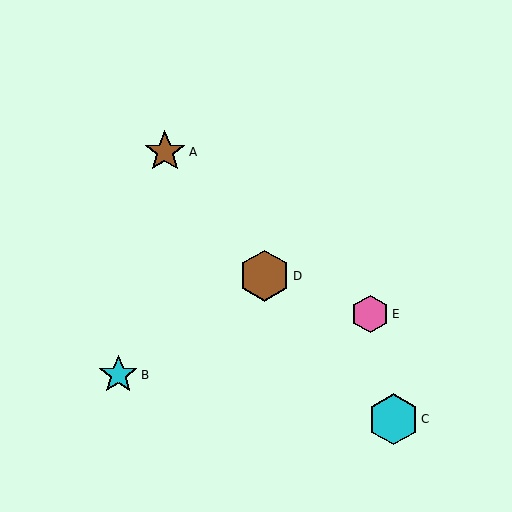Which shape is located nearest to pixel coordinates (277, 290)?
The brown hexagon (labeled D) at (265, 276) is nearest to that location.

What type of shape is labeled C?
Shape C is a cyan hexagon.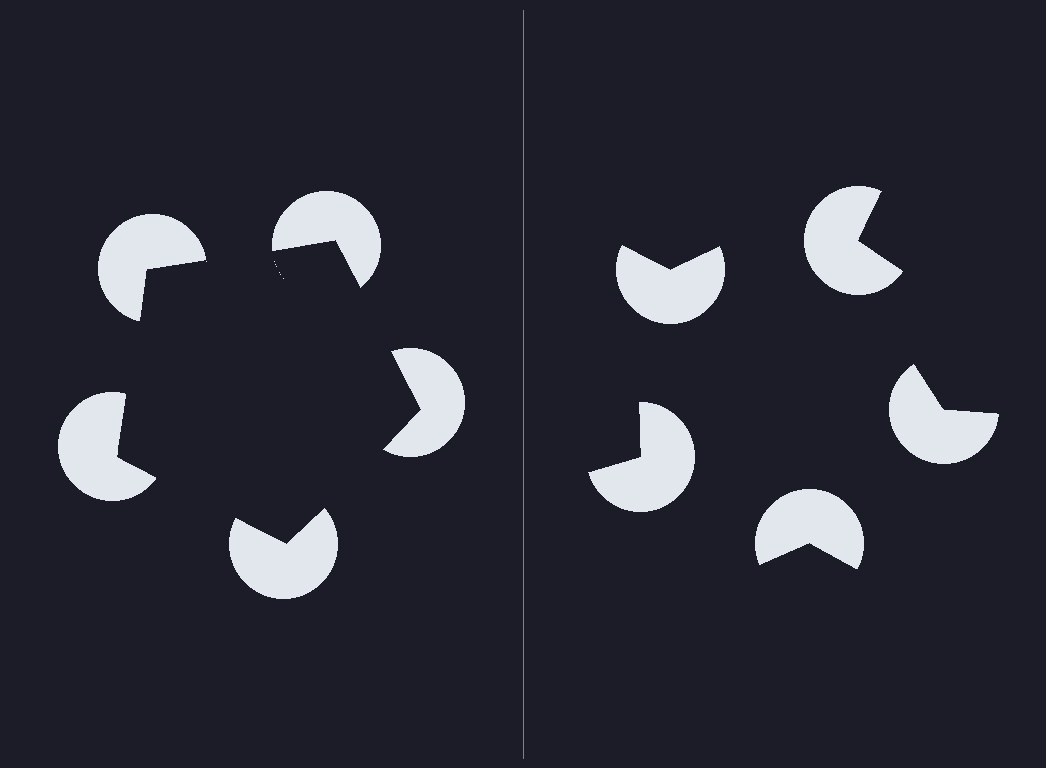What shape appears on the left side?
An illusory pentagon.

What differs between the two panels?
The pac-man discs are positioned identically on both sides; only the wedge orientations differ. On the left they align to a pentagon; on the right they are misaligned.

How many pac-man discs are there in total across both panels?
10 — 5 on each side.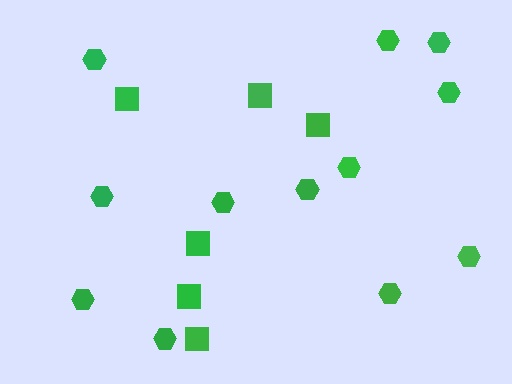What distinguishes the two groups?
There are 2 groups: one group of squares (6) and one group of hexagons (12).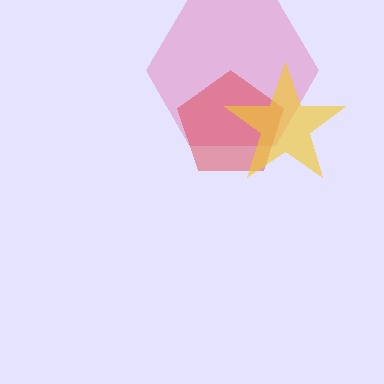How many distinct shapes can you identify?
There are 3 distinct shapes: a pink hexagon, a red pentagon, a yellow star.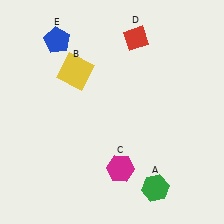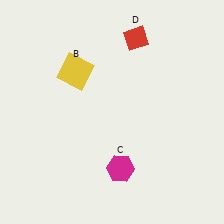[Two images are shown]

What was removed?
The green hexagon (A), the blue pentagon (E) were removed in Image 2.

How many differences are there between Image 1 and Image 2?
There are 2 differences between the two images.